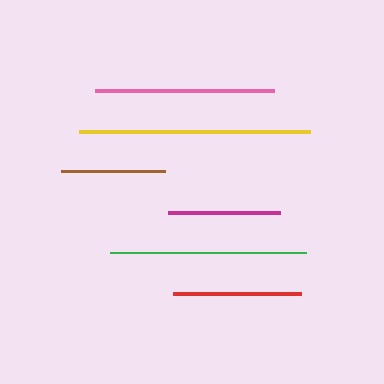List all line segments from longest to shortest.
From longest to shortest: yellow, green, pink, red, magenta, brown.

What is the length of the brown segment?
The brown segment is approximately 105 pixels long.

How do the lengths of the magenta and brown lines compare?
The magenta and brown lines are approximately the same length.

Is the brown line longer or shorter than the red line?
The red line is longer than the brown line.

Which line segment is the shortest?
The brown line is the shortest at approximately 105 pixels.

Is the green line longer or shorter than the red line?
The green line is longer than the red line.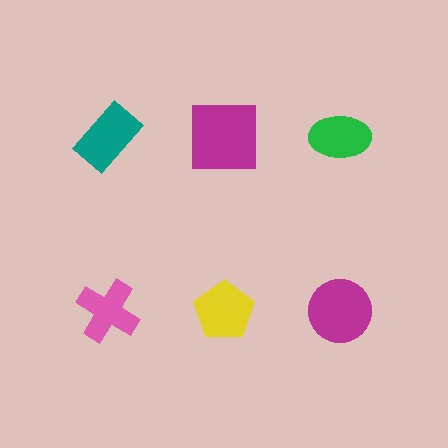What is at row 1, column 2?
A magenta square.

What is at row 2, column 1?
A pink cross.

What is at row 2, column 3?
A magenta circle.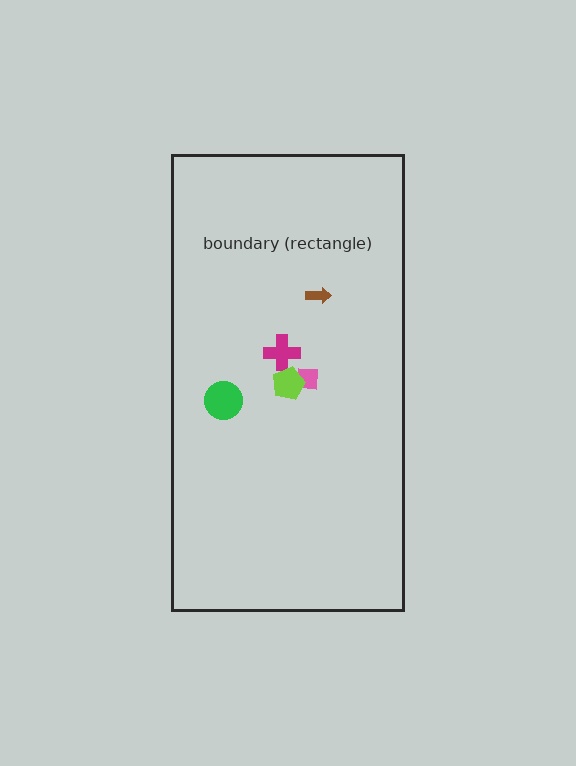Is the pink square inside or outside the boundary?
Inside.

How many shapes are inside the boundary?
5 inside, 0 outside.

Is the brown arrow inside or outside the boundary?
Inside.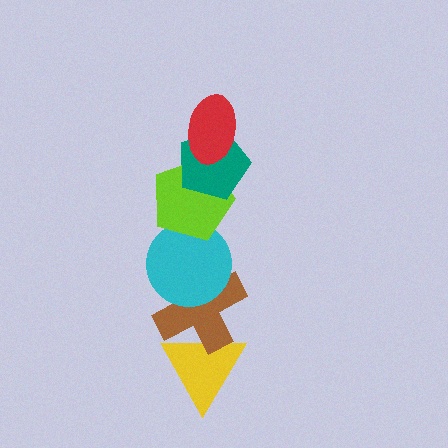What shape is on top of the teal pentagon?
The red ellipse is on top of the teal pentagon.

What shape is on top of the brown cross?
The cyan circle is on top of the brown cross.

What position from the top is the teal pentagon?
The teal pentagon is 2nd from the top.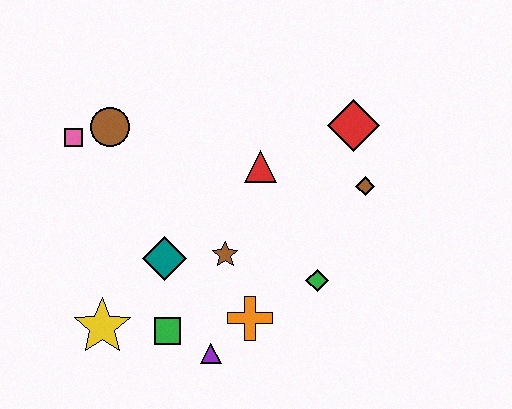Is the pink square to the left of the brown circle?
Yes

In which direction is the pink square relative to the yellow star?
The pink square is above the yellow star.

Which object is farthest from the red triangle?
The yellow star is farthest from the red triangle.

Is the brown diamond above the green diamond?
Yes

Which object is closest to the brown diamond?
The red diamond is closest to the brown diamond.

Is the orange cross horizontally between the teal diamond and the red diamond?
Yes